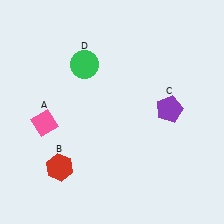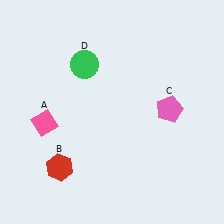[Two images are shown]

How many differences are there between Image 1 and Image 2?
There is 1 difference between the two images.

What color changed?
The pentagon (C) changed from purple in Image 1 to pink in Image 2.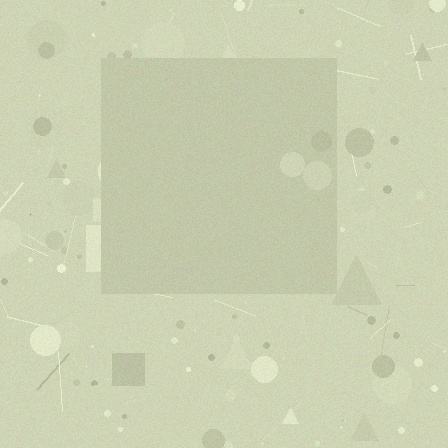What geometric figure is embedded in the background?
A square is embedded in the background.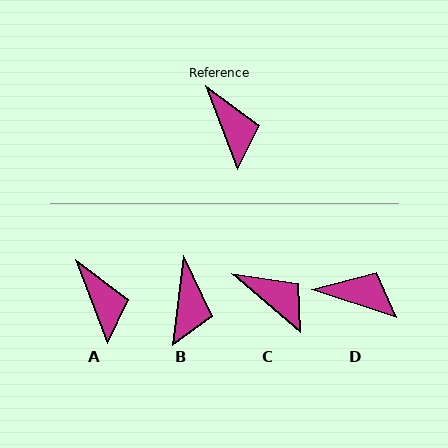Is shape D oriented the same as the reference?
No, it is off by about 51 degrees.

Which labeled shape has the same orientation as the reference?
A.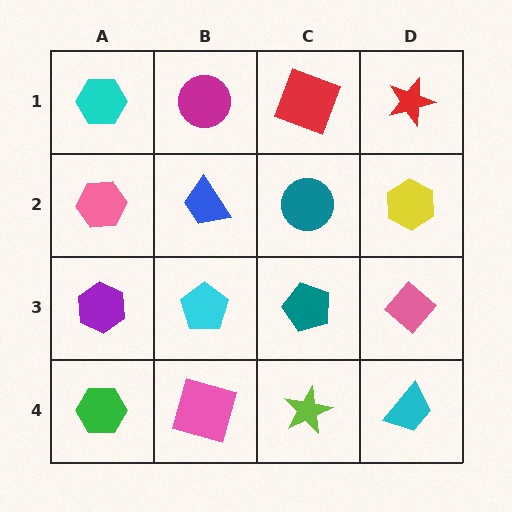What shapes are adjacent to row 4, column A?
A purple hexagon (row 3, column A), a pink square (row 4, column B).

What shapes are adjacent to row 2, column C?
A red square (row 1, column C), a teal pentagon (row 3, column C), a blue trapezoid (row 2, column B), a yellow hexagon (row 2, column D).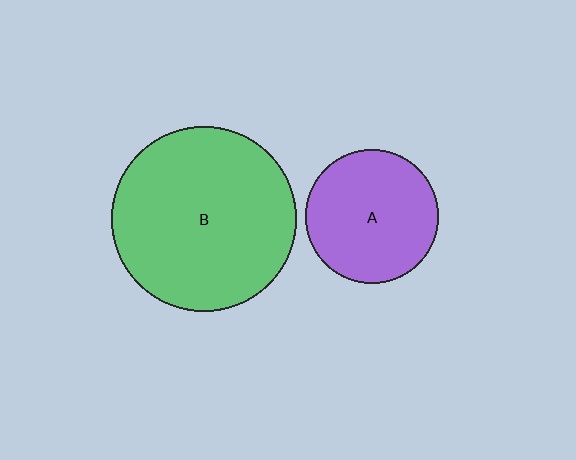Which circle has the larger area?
Circle B (green).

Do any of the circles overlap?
No, none of the circles overlap.